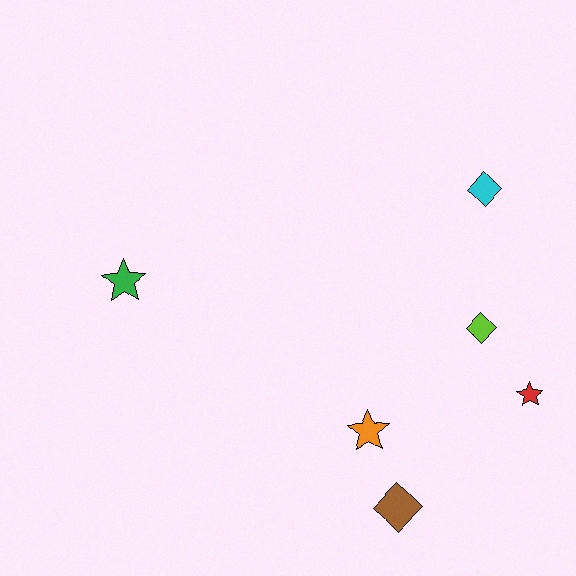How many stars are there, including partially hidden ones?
There are 3 stars.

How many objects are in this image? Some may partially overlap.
There are 6 objects.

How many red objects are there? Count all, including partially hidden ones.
There is 1 red object.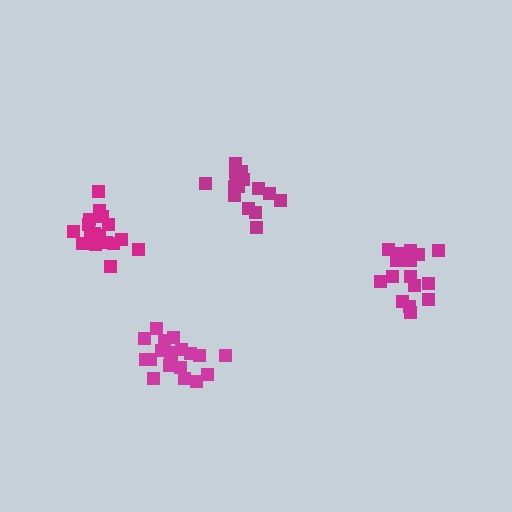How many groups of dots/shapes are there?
There are 4 groups.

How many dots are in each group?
Group 1: 17 dots, Group 2: 15 dots, Group 3: 19 dots, Group 4: 17 dots (68 total).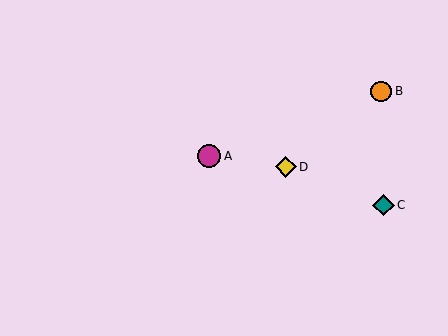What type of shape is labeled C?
Shape C is a teal diamond.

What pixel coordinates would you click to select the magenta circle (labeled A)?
Click at (209, 156) to select the magenta circle A.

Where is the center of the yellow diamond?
The center of the yellow diamond is at (286, 167).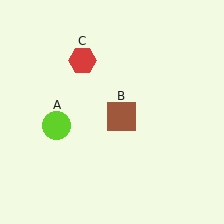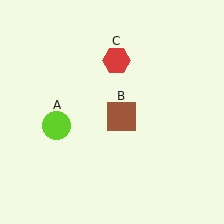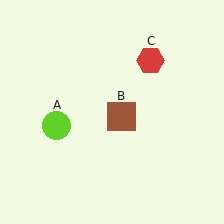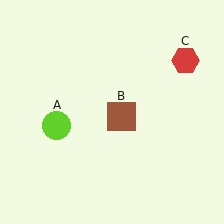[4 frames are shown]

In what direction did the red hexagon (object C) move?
The red hexagon (object C) moved right.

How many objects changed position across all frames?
1 object changed position: red hexagon (object C).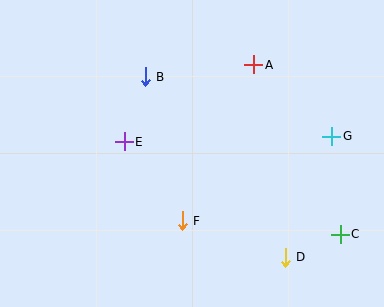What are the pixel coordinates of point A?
Point A is at (254, 65).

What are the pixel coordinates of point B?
Point B is at (145, 77).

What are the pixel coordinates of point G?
Point G is at (332, 136).